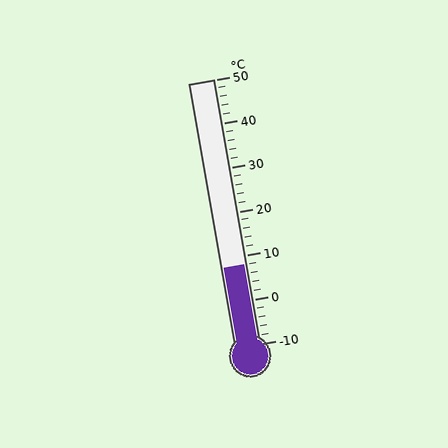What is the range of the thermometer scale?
The thermometer scale ranges from -10°C to 50°C.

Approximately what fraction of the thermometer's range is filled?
The thermometer is filled to approximately 30% of its range.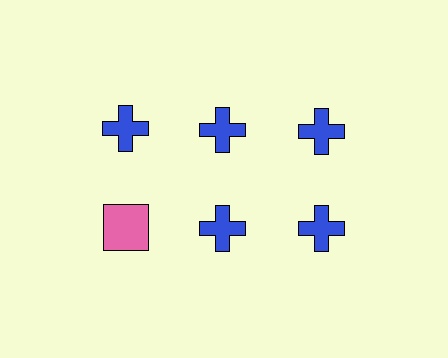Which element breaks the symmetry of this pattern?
The pink square in the second row, leftmost column breaks the symmetry. All other shapes are blue crosses.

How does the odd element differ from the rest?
It differs in both color (pink instead of blue) and shape (square instead of cross).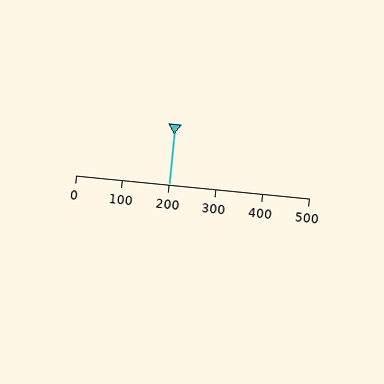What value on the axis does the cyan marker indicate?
The marker indicates approximately 200.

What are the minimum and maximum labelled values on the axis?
The axis runs from 0 to 500.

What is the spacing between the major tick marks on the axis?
The major ticks are spaced 100 apart.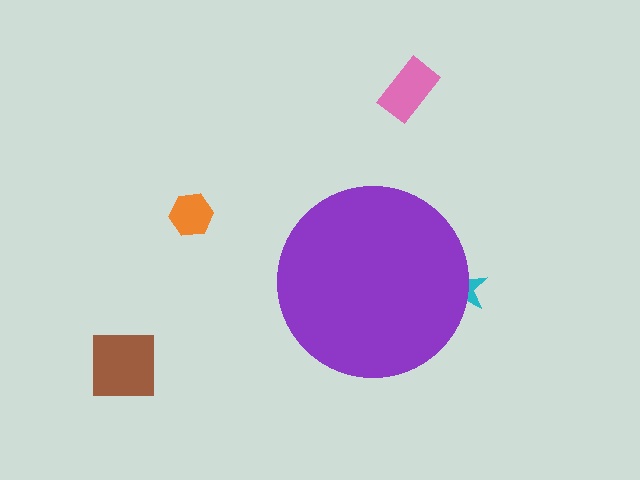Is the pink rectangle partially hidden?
No, the pink rectangle is fully visible.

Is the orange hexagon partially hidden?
No, the orange hexagon is fully visible.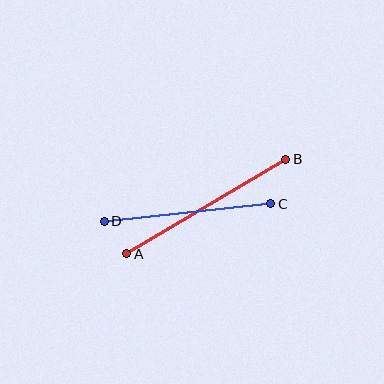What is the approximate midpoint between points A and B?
The midpoint is at approximately (206, 207) pixels.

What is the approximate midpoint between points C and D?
The midpoint is at approximately (188, 213) pixels.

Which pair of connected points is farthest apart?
Points A and B are farthest apart.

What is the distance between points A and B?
The distance is approximately 185 pixels.